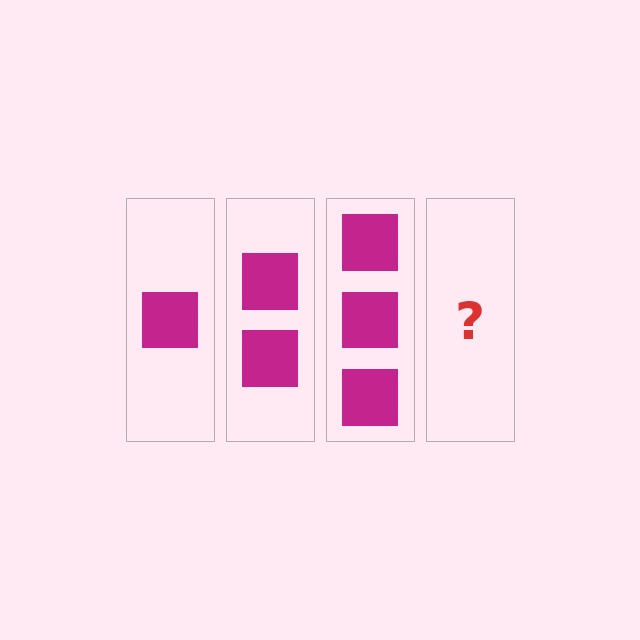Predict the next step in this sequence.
The next step is 4 squares.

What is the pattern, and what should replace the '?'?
The pattern is that each step adds one more square. The '?' should be 4 squares.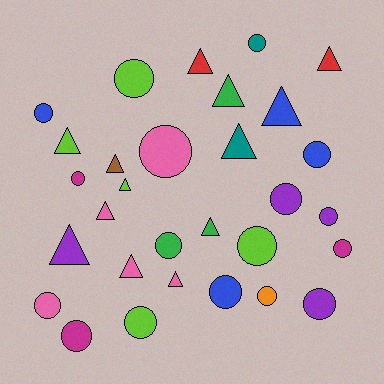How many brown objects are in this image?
There is 1 brown object.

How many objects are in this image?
There are 30 objects.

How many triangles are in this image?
There are 13 triangles.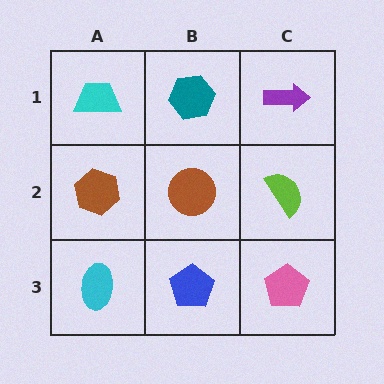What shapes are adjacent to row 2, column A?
A cyan trapezoid (row 1, column A), a cyan ellipse (row 3, column A), a brown circle (row 2, column B).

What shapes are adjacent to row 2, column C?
A purple arrow (row 1, column C), a pink pentagon (row 3, column C), a brown circle (row 2, column B).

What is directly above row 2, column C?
A purple arrow.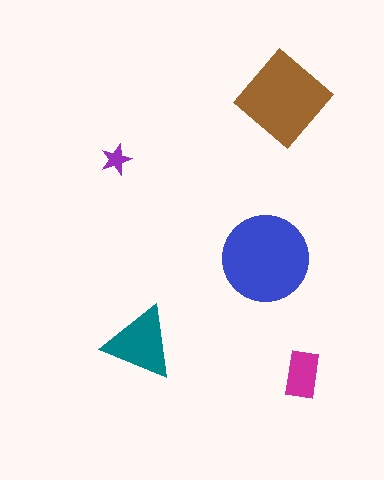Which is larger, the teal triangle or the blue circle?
The blue circle.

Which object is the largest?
The blue circle.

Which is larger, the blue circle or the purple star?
The blue circle.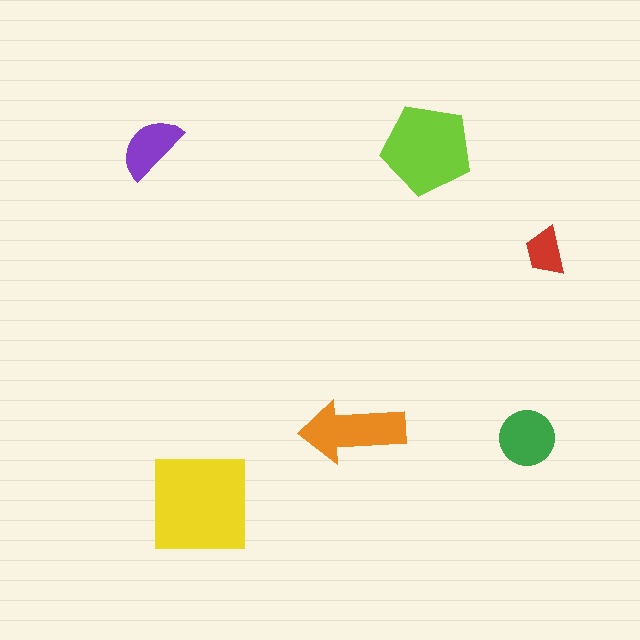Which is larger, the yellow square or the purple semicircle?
The yellow square.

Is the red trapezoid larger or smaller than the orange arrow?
Smaller.